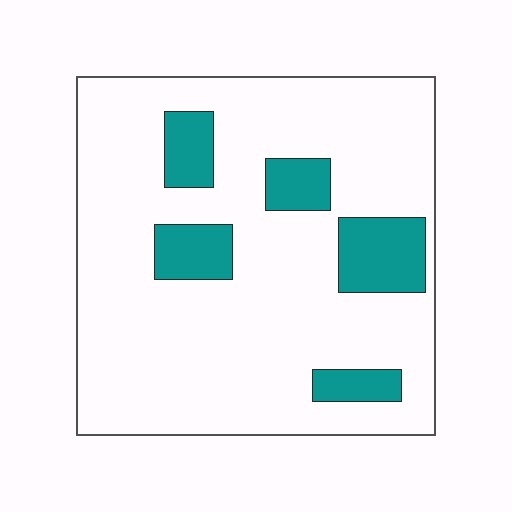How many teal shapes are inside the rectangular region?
5.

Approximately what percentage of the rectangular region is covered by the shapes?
Approximately 15%.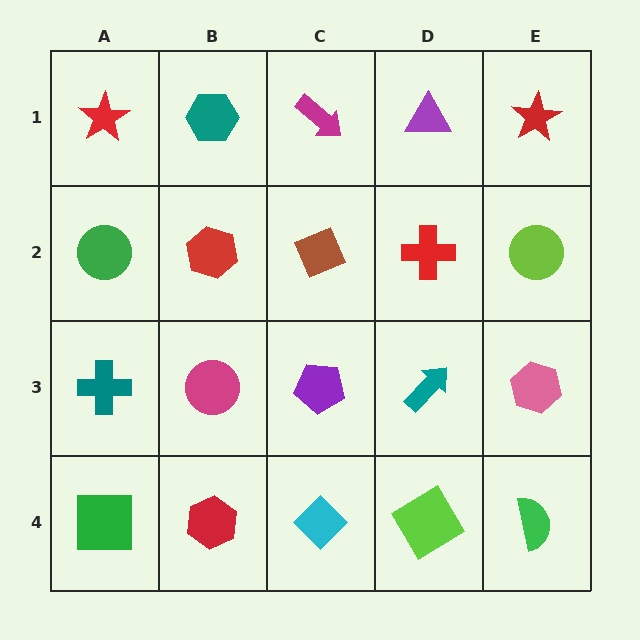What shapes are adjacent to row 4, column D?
A teal arrow (row 3, column D), a cyan diamond (row 4, column C), a green semicircle (row 4, column E).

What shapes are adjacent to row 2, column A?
A red star (row 1, column A), a teal cross (row 3, column A), a red hexagon (row 2, column B).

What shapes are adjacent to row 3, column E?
A lime circle (row 2, column E), a green semicircle (row 4, column E), a teal arrow (row 3, column D).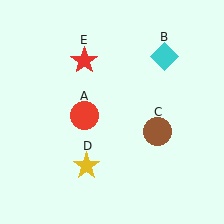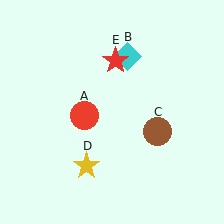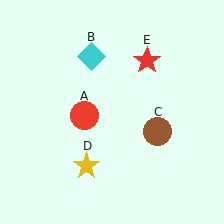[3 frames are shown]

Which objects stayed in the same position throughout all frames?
Red circle (object A) and brown circle (object C) and yellow star (object D) remained stationary.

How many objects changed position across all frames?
2 objects changed position: cyan diamond (object B), red star (object E).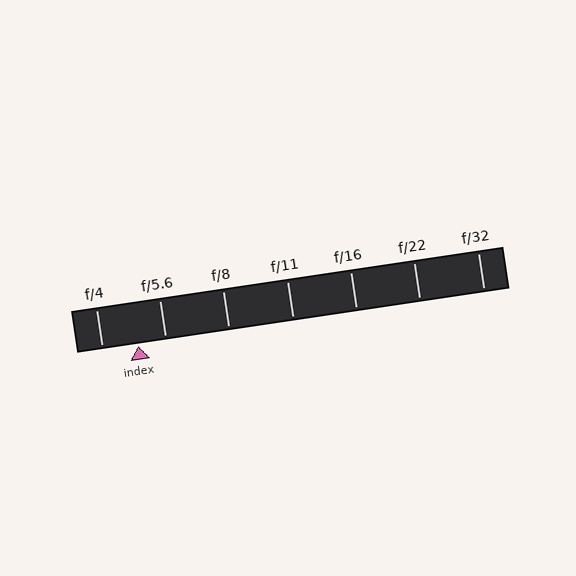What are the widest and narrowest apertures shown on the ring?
The widest aperture shown is f/4 and the narrowest is f/32.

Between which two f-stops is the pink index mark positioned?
The index mark is between f/4 and f/5.6.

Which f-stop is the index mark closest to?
The index mark is closest to f/5.6.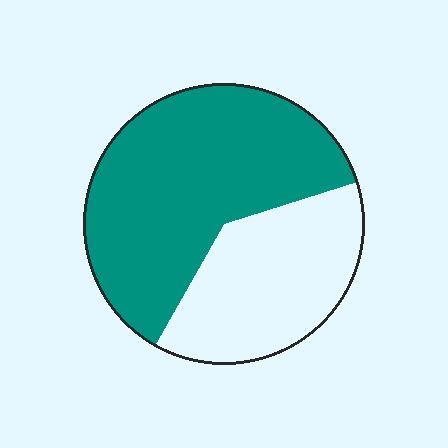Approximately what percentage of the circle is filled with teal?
Approximately 60%.